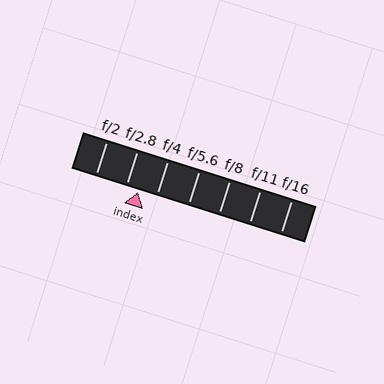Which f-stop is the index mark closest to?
The index mark is closest to f/2.8.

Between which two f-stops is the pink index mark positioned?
The index mark is between f/2.8 and f/4.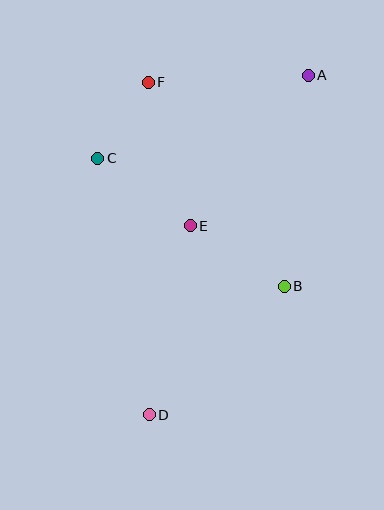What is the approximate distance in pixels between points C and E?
The distance between C and E is approximately 114 pixels.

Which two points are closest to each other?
Points C and F are closest to each other.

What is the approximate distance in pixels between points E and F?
The distance between E and F is approximately 149 pixels.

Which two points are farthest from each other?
Points A and D are farthest from each other.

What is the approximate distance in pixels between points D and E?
The distance between D and E is approximately 194 pixels.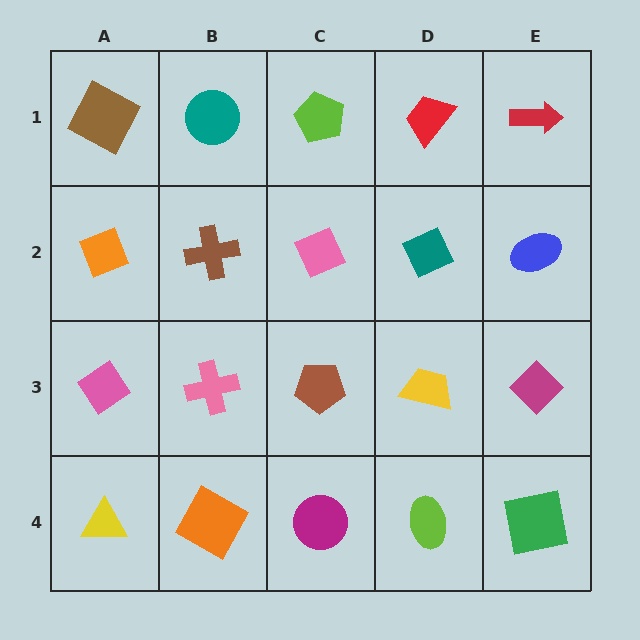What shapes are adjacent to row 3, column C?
A pink diamond (row 2, column C), a magenta circle (row 4, column C), a pink cross (row 3, column B), a yellow trapezoid (row 3, column D).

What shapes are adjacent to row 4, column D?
A yellow trapezoid (row 3, column D), a magenta circle (row 4, column C), a green square (row 4, column E).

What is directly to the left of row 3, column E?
A yellow trapezoid.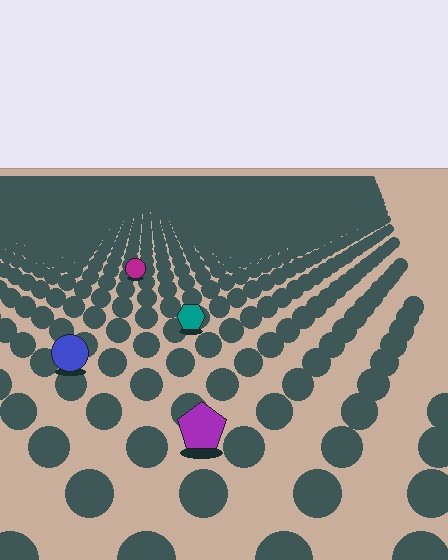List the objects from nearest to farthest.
From nearest to farthest: the purple pentagon, the blue circle, the teal hexagon, the magenta circle.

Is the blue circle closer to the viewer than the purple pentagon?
No. The purple pentagon is closer — you can tell from the texture gradient: the ground texture is coarser near it.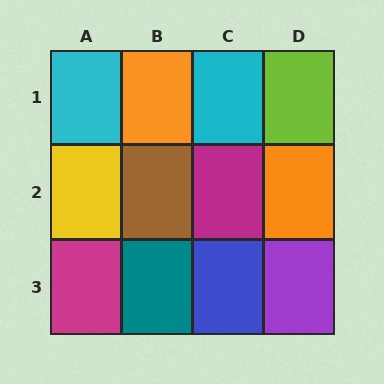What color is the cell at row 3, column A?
Magenta.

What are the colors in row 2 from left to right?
Yellow, brown, magenta, orange.